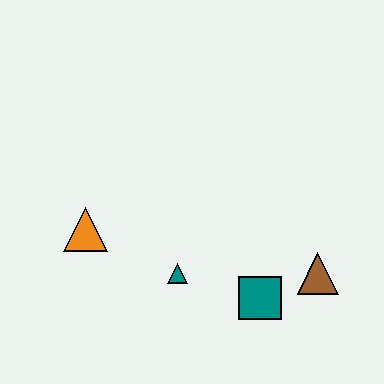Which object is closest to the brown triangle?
The teal square is closest to the brown triangle.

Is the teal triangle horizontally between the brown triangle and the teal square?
No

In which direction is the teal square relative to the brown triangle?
The teal square is to the left of the brown triangle.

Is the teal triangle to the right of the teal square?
No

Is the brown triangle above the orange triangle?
No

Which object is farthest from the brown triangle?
The orange triangle is farthest from the brown triangle.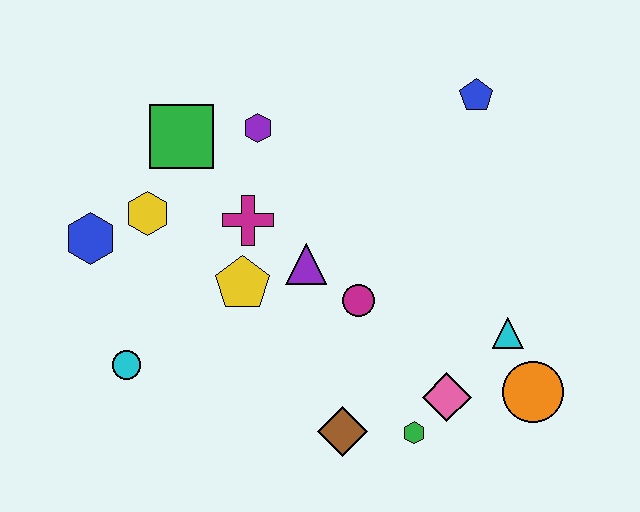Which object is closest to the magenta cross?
The yellow pentagon is closest to the magenta cross.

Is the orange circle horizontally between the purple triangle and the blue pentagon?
No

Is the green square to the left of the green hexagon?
Yes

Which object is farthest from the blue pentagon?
The cyan circle is farthest from the blue pentagon.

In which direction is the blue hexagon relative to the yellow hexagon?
The blue hexagon is to the left of the yellow hexagon.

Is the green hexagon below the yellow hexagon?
Yes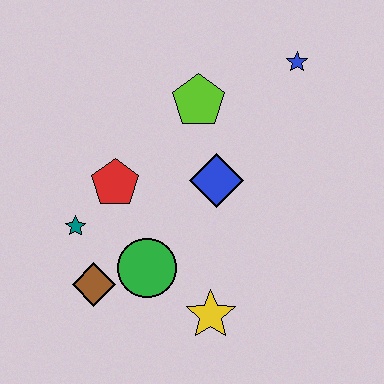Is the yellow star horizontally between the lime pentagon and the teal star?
No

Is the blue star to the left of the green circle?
No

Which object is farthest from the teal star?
The blue star is farthest from the teal star.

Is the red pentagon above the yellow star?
Yes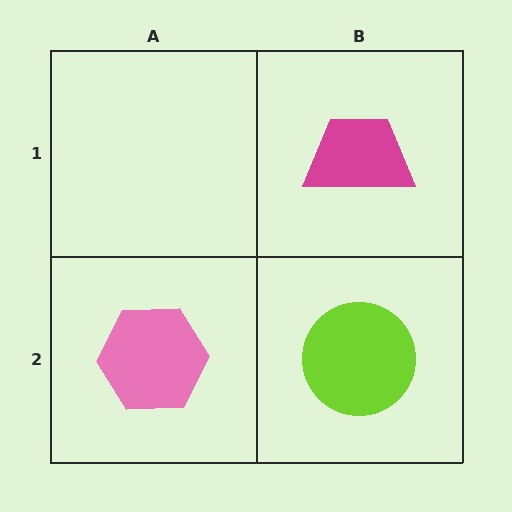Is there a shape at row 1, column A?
No, that cell is empty.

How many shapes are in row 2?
2 shapes.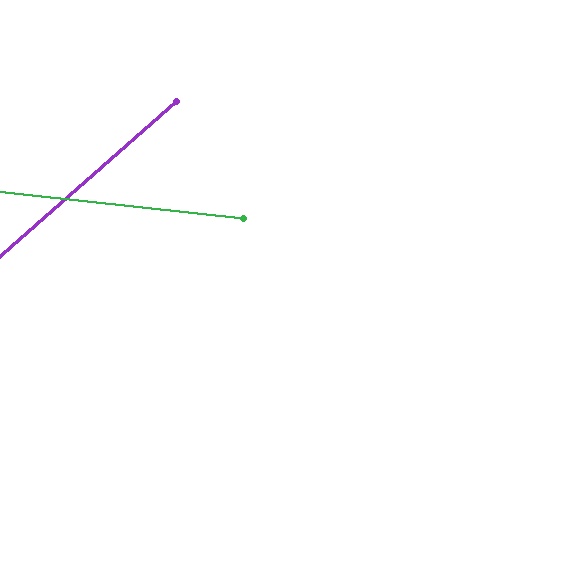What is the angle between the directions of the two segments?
Approximately 47 degrees.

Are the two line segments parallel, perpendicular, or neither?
Neither parallel nor perpendicular — they differ by about 47°.